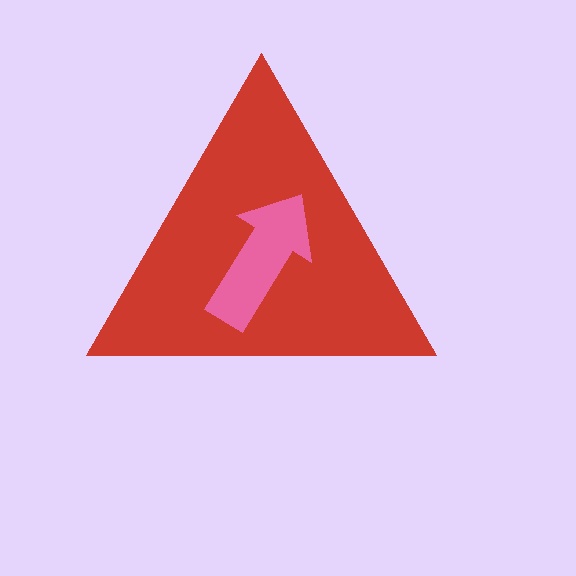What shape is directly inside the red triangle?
The pink arrow.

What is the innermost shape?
The pink arrow.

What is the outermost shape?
The red triangle.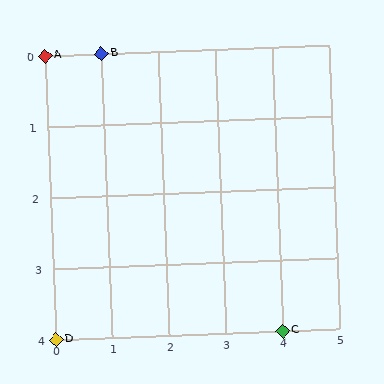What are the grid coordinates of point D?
Point D is at grid coordinates (0, 4).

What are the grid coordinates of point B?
Point B is at grid coordinates (1, 0).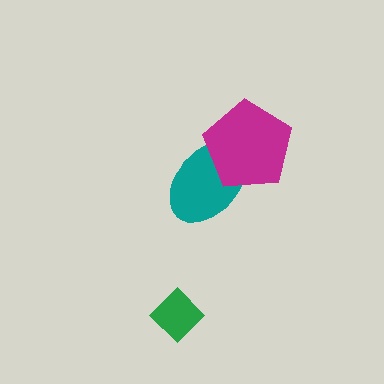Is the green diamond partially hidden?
No, no other shape covers it.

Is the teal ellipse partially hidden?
Yes, it is partially covered by another shape.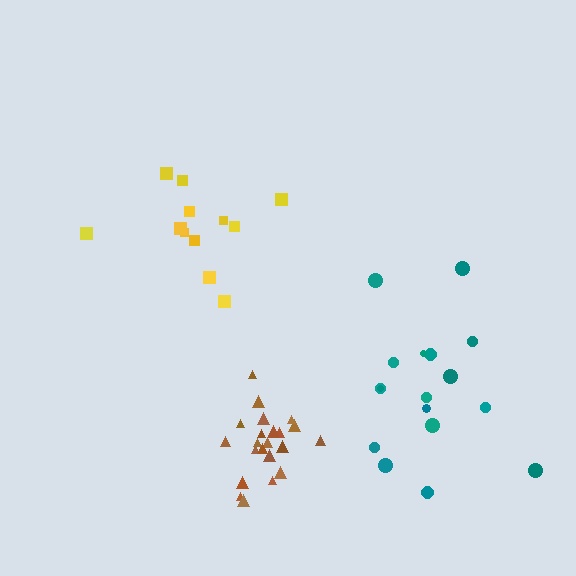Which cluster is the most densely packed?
Brown.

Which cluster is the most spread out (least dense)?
Yellow.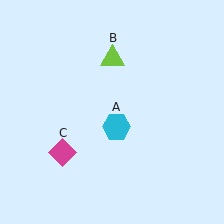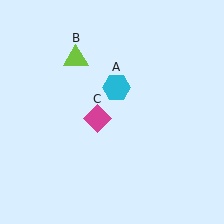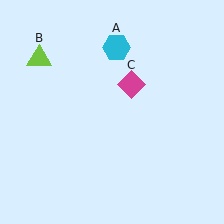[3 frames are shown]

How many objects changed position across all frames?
3 objects changed position: cyan hexagon (object A), lime triangle (object B), magenta diamond (object C).